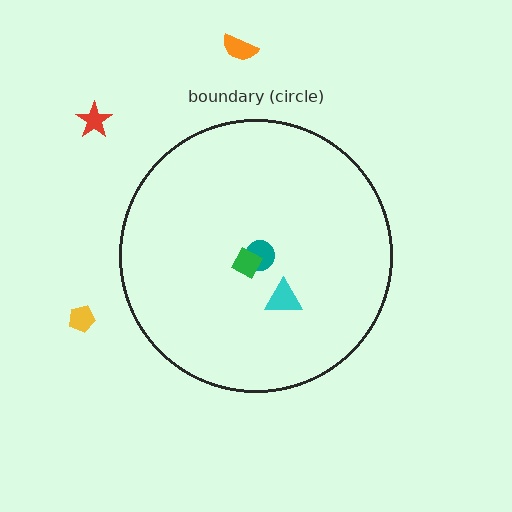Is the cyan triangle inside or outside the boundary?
Inside.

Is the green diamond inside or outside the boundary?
Inside.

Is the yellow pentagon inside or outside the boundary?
Outside.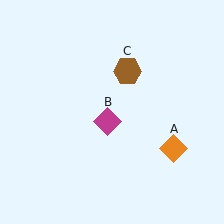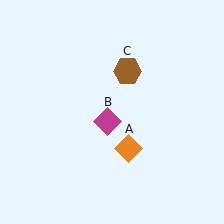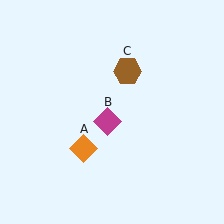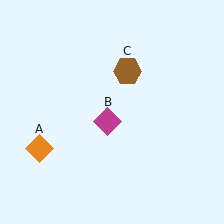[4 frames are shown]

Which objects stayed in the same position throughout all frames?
Magenta diamond (object B) and brown hexagon (object C) remained stationary.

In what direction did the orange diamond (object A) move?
The orange diamond (object A) moved left.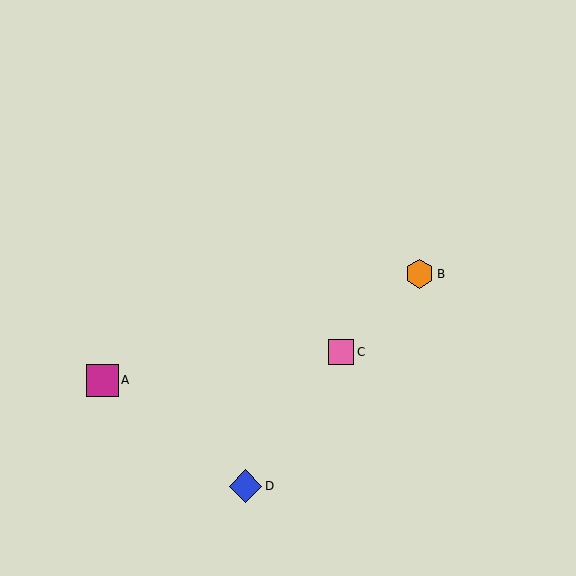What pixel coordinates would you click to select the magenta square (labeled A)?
Click at (102, 380) to select the magenta square A.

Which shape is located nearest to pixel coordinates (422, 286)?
The orange hexagon (labeled B) at (420, 274) is nearest to that location.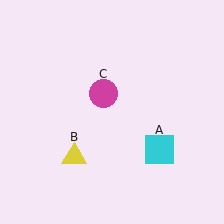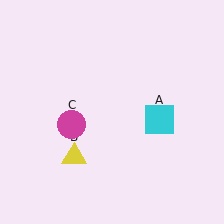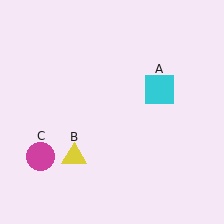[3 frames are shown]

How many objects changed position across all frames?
2 objects changed position: cyan square (object A), magenta circle (object C).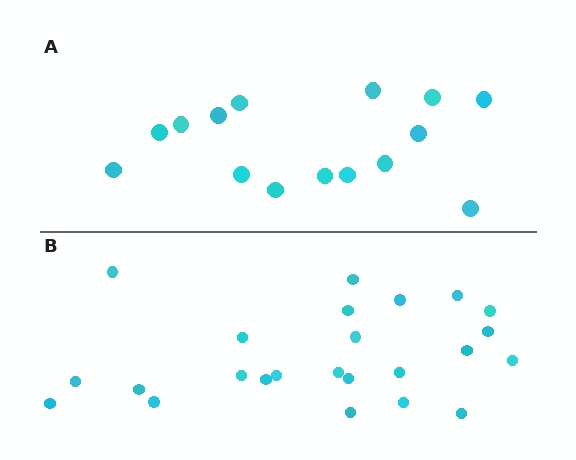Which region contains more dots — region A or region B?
Region B (the bottom region) has more dots.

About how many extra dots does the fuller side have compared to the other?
Region B has roughly 8 or so more dots than region A.